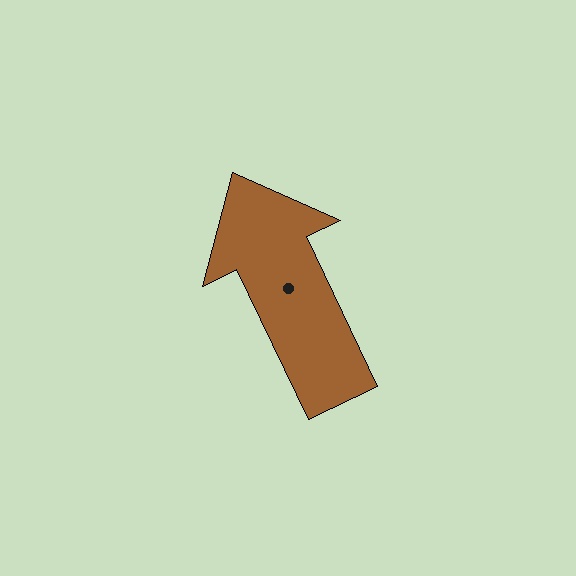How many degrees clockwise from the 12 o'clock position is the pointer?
Approximately 334 degrees.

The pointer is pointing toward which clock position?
Roughly 11 o'clock.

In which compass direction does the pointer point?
Northwest.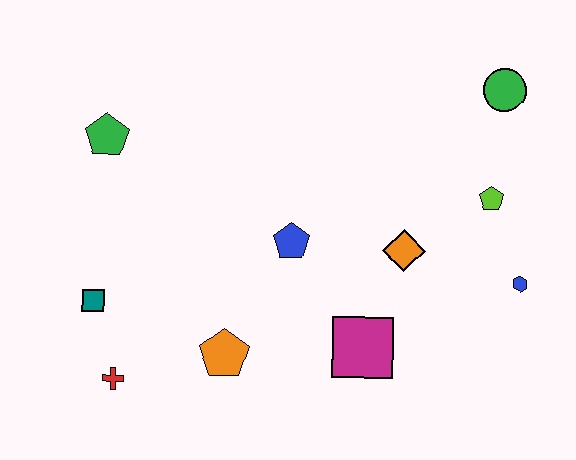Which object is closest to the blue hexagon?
The lime pentagon is closest to the blue hexagon.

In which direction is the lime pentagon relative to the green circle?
The lime pentagon is below the green circle.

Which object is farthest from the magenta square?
The green pentagon is farthest from the magenta square.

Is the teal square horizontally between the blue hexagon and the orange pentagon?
No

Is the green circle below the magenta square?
No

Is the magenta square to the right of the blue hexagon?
No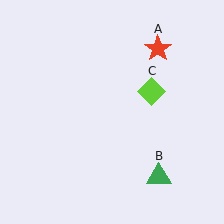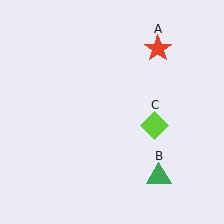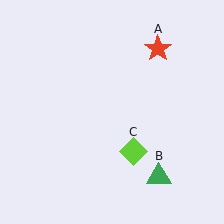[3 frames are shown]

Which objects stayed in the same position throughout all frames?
Red star (object A) and green triangle (object B) remained stationary.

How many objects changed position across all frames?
1 object changed position: lime diamond (object C).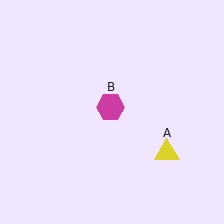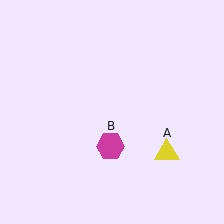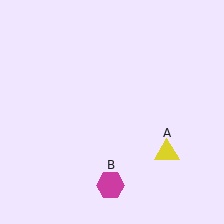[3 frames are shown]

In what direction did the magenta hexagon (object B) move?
The magenta hexagon (object B) moved down.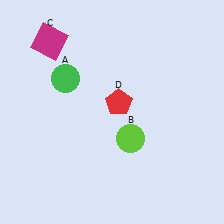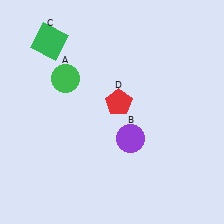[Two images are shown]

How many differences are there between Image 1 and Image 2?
There are 2 differences between the two images.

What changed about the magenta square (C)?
In Image 1, C is magenta. In Image 2, it changed to green.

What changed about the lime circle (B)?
In Image 1, B is lime. In Image 2, it changed to purple.